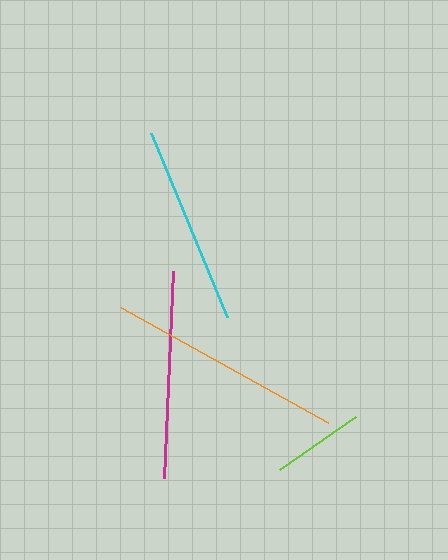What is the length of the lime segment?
The lime segment is approximately 93 pixels long.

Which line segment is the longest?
The orange line is the longest at approximately 237 pixels.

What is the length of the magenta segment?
The magenta segment is approximately 206 pixels long.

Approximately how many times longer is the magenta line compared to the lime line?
The magenta line is approximately 2.2 times the length of the lime line.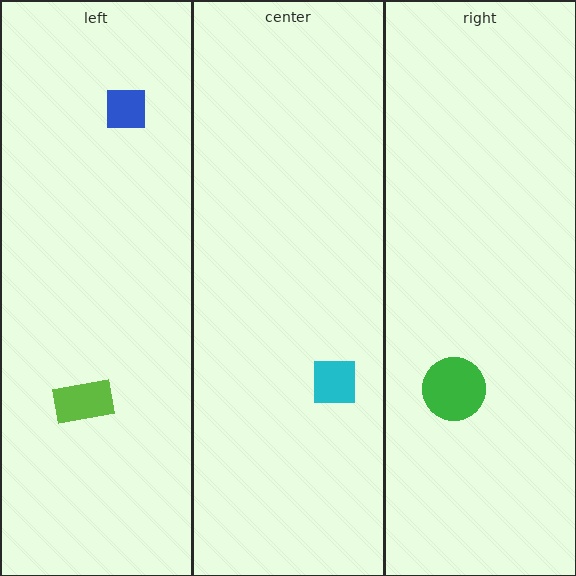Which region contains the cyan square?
The center region.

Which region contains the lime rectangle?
The left region.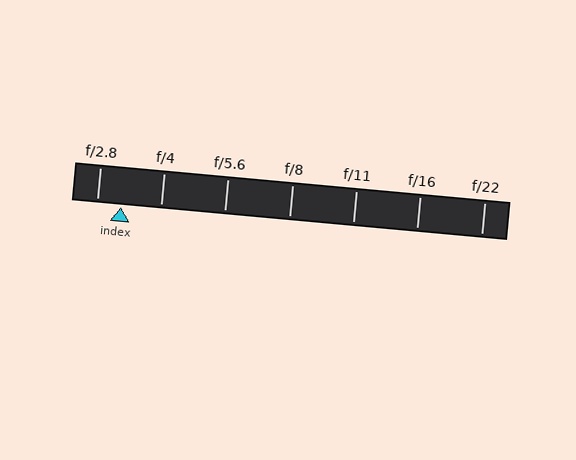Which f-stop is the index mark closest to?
The index mark is closest to f/2.8.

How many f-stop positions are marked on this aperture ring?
There are 7 f-stop positions marked.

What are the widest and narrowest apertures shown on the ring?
The widest aperture shown is f/2.8 and the narrowest is f/22.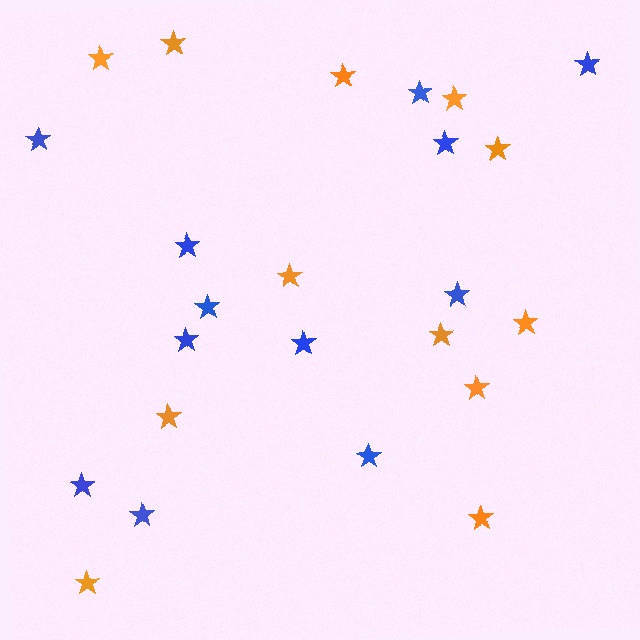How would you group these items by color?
There are 2 groups: one group of blue stars (12) and one group of orange stars (12).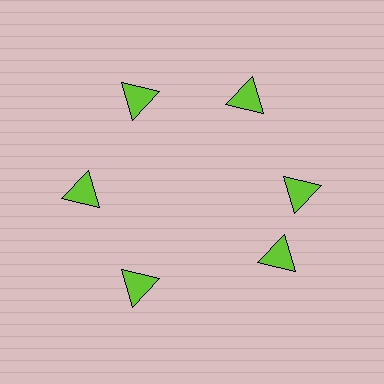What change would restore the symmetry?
The symmetry would be restored by rotating it back into even spacing with its neighbors so that all 6 triangles sit at equal angles and equal distance from the center.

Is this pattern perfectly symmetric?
No. The 6 lime triangles are arranged in a ring, but one element near the 5 o'clock position is rotated out of alignment along the ring, breaking the 6-fold rotational symmetry.